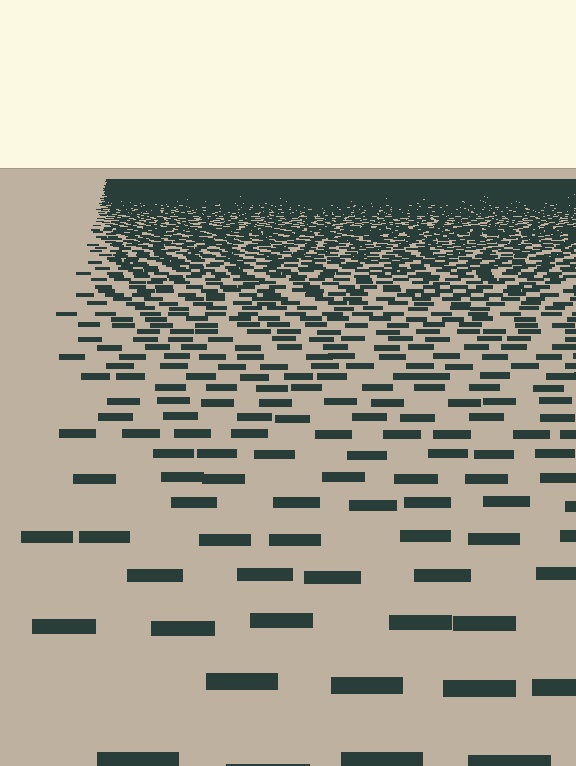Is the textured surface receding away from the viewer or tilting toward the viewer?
The surface is receding away from the viewer. Texture elements get smaller and denser toward the top.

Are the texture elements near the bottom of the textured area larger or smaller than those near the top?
Larger. Near the bottom, elements are closer to the viewer and appear at a bigger on-screen size.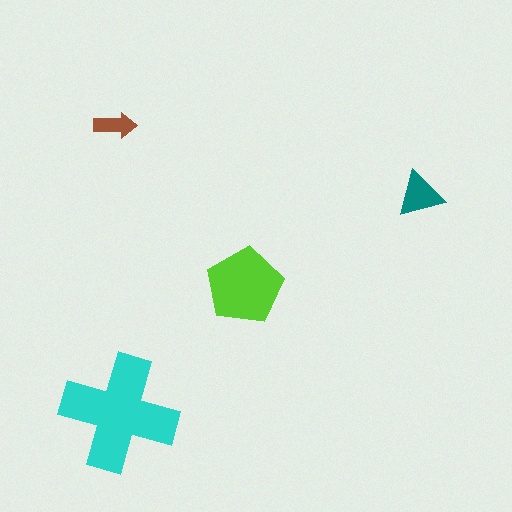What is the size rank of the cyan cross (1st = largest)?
1st.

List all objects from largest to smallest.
The cyan cross, the lime pentagon, the teal triangle, the brown arrow.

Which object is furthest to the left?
The brown arrow is leftmost.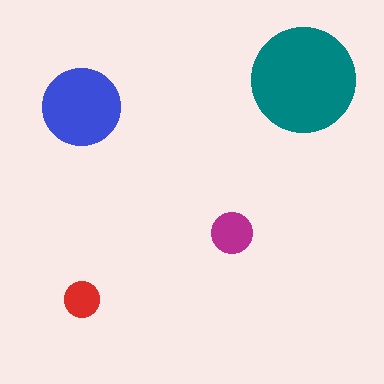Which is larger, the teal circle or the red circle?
The teal one.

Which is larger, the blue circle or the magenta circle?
The blue one.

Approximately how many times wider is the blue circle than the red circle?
About 2 times wider.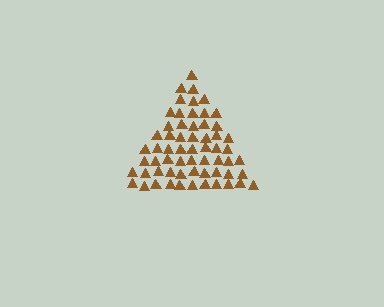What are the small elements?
The small elements are triangles.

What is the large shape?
The large shape is a triangle.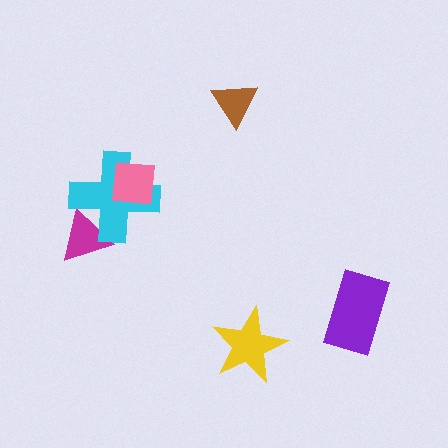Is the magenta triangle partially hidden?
Yes, it is partially covered by another shape.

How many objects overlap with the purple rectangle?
0 objects overlap with the purple rectangle.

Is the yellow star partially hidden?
No, no other shape covers it.